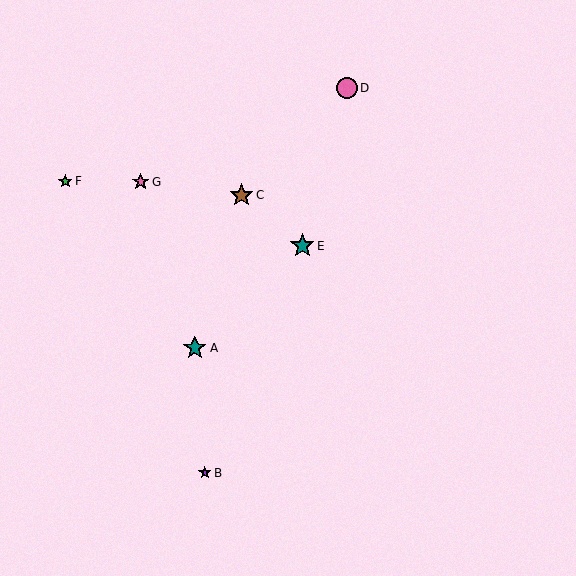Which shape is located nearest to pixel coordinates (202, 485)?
The purple star (labeled B) at (205, 473) is nearest to that location.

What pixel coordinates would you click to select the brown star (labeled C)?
Click at (242, 195) to select the brown star C.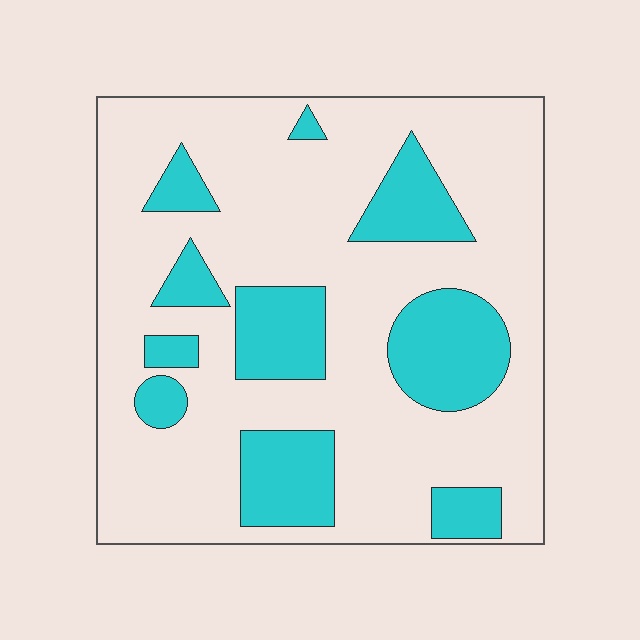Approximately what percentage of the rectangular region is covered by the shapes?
Approximately 25%.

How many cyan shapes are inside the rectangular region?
10.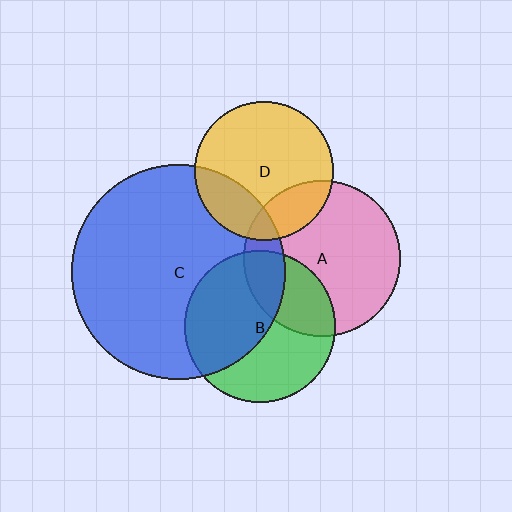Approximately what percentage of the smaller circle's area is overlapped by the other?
Approximately 15%.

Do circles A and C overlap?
Yes.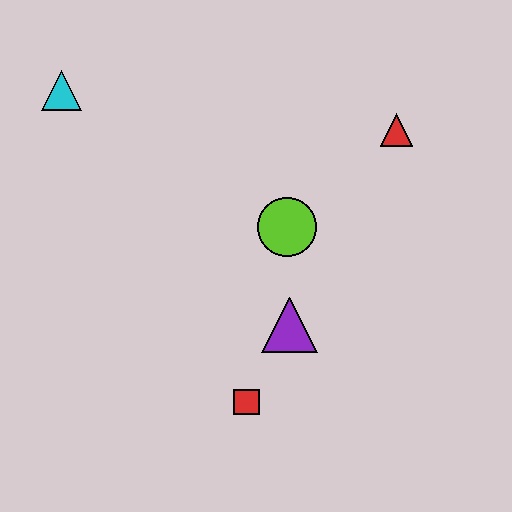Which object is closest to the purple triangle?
The red square is closest to the purple triangle.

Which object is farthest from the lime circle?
The cyan triangle is farthest from the lime circle.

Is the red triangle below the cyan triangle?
Yes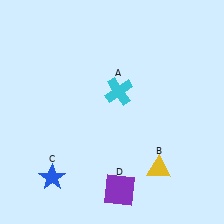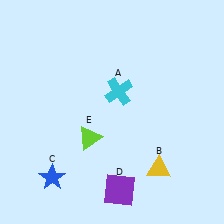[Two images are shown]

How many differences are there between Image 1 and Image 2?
There is 1 difference between the two images.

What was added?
A lime triangle (E) was added in Image 2.